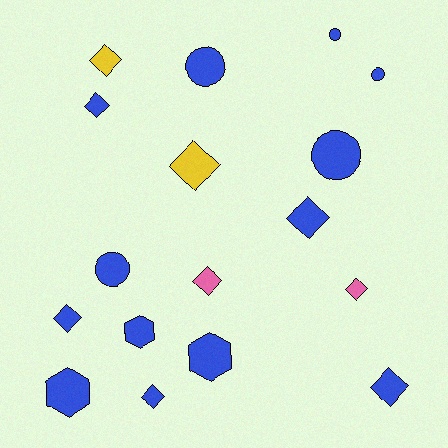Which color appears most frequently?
Blue, with 13 objects.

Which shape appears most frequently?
Diamond, with 9 objects.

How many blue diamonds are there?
There are 5 blue diamonds.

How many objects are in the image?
There are 17 objects.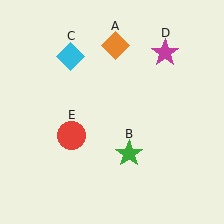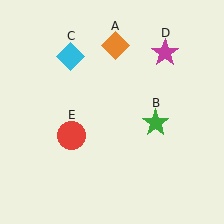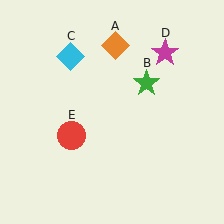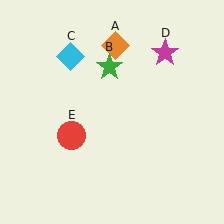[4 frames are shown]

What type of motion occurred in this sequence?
The green star (object B) rotated counterclockwise around the center of the scene.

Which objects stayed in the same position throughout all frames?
Orange diamond (object A) and cyan diamond (object C) and magenta star (object D) and red circle (object E) remained stationary.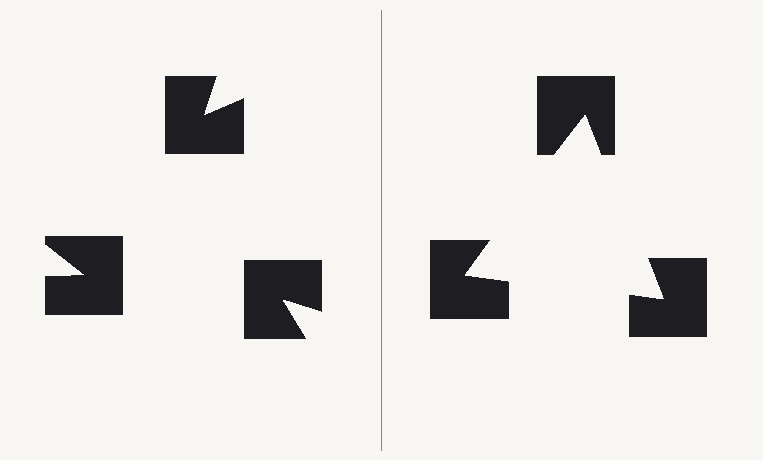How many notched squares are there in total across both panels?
6 — 3 on each side.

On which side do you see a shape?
An illusory triangle appears on the right side. On the left side the wedge cuts are rotated, so no coherent shape forms.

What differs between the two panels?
The notched squares are positioned identically on both sides; only the wedge orientations differ. On the right they align to a triangle; on the left they are misaligned.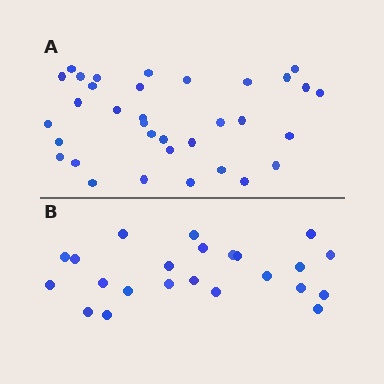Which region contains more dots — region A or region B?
Region A (the top region) has more dots.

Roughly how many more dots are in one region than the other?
Region A has roughly 12 or so more dots than region B.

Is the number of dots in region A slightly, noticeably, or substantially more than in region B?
Region A has substantially more. The ratio is roughly 1.5 to 1.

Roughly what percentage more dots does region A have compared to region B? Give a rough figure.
About 50% more.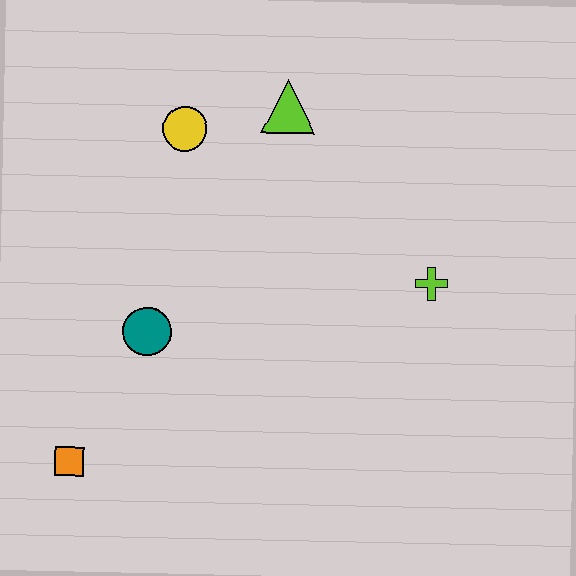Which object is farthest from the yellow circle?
The orange square is farthest from the yellow circle.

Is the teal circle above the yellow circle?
No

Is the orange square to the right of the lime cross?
No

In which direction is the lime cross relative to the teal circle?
The lime cross is to the right of the teal circle.